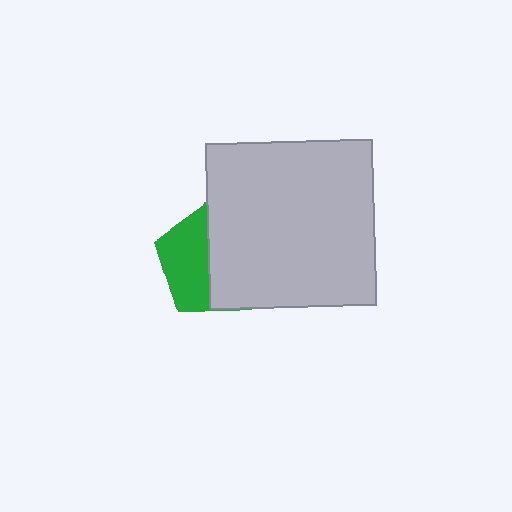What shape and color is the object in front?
The object in front is a light gray square.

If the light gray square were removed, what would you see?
You would see the complete green pentagon.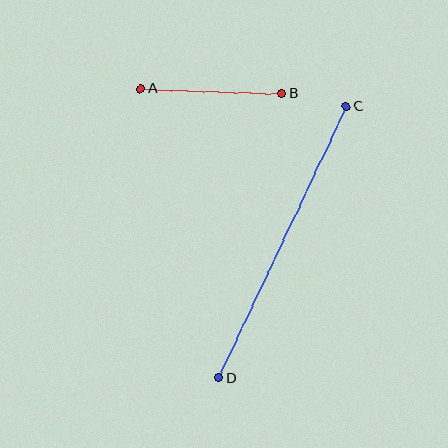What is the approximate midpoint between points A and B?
The midpoint is at approximately (211, 91) pixels.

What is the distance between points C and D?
The distance is approximately 300 pixels.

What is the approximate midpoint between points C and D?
The midpoint is at approximately (282, 242) pixels.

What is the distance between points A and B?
The distance is approximately 141 pixels.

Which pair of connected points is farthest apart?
Points C and D are farthest apart.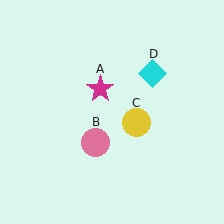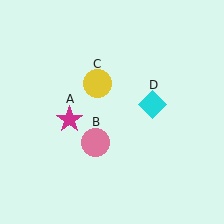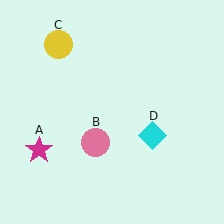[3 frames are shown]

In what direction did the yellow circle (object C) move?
The yellow circle (object C) moved up and to the left.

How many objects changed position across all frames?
3 objects changed position: magenta star (object A), yellow circle (object C), cyan diamond (object D).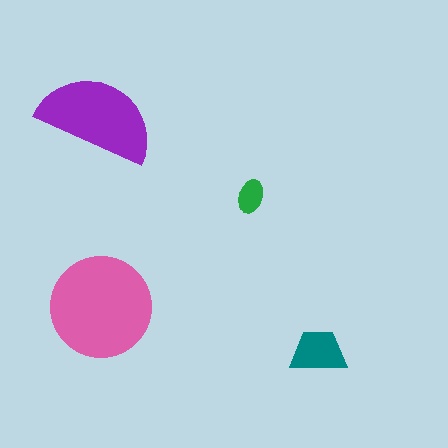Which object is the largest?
The pink circle.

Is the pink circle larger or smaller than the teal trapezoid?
Larger.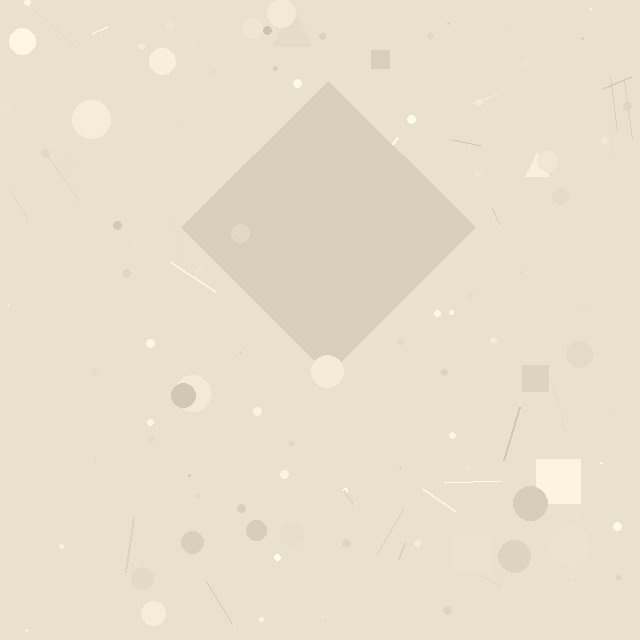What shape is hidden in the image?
A diamond is hidden in the image.